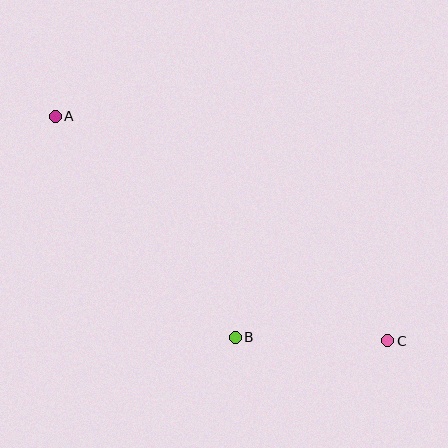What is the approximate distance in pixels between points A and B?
The distance between A and B is approximately 285 pixels.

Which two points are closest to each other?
Points B and C are closest to each other.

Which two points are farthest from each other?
Points A and C are farthest from each other.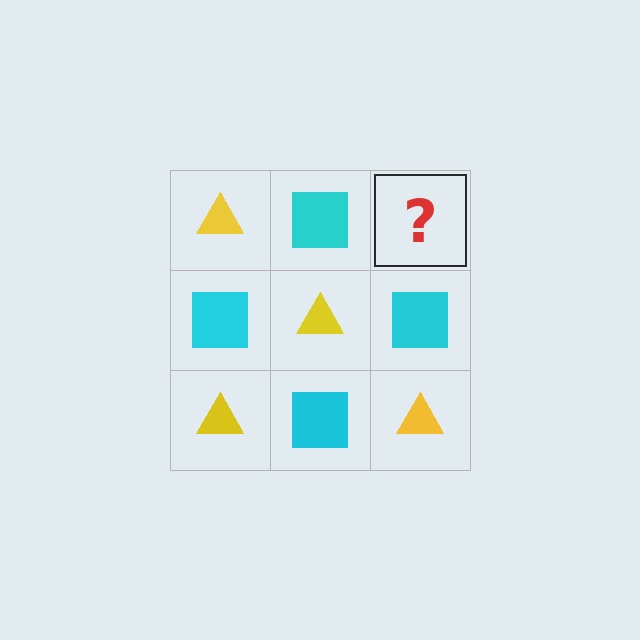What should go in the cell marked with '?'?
The missing cell should contain a yellow triangle.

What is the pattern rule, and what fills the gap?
The rule is that it alternates yellow triangle and cyan square in a checkerboard pattern. The gap should be filled with a yellow triangle.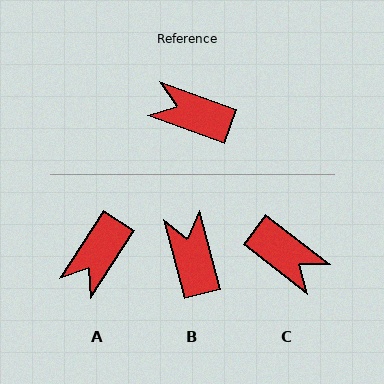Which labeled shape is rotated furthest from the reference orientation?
C, about 163 degrees away.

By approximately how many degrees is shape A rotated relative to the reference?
Approximately 77 degrees counter-clockwise.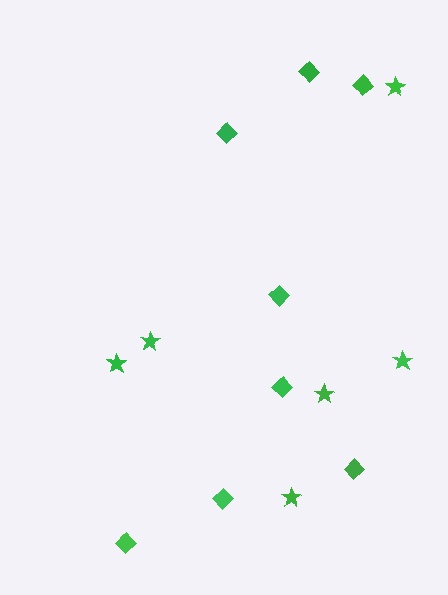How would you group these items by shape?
There are 2 groups: one group of diamonds (8) and one group of stars (6).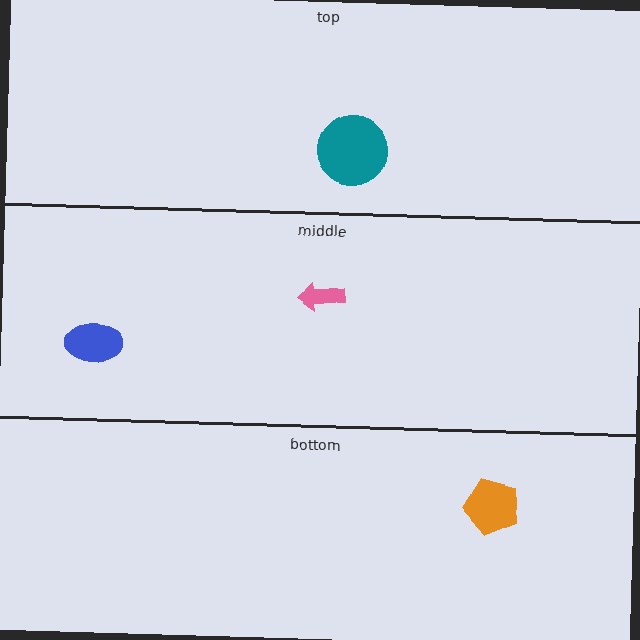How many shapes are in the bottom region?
1.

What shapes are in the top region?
The teal circle.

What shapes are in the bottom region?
The orange pentagon.